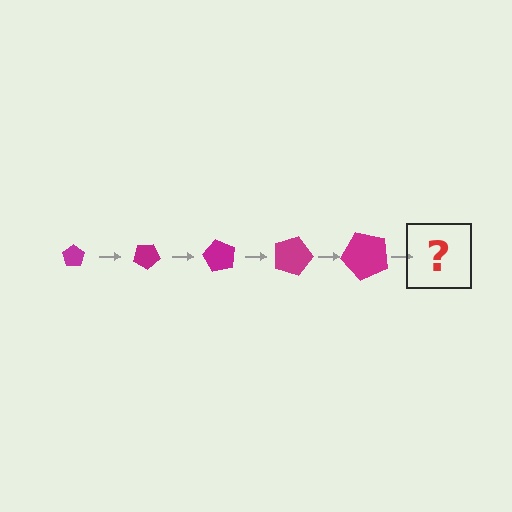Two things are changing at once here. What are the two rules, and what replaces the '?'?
The two rules are that the pentagon grows larger each step and it rotates 30 degrees each step. The '?' should be a pentagon, larger than the previous one and rotated 150 degrees from the start.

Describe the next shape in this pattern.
It should be a pentagon, larger than the previous one and rotated 150 degrees from the start.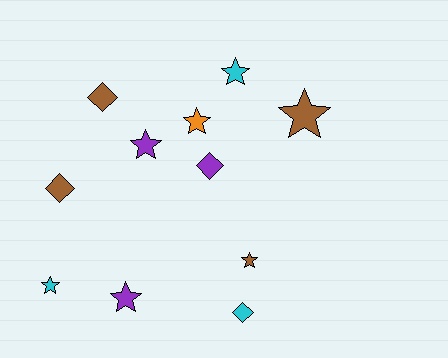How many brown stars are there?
There are 2 brown stars.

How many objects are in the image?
There are 11 objects.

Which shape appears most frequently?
Star, with 7 objects.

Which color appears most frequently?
Brown, with 4 objects.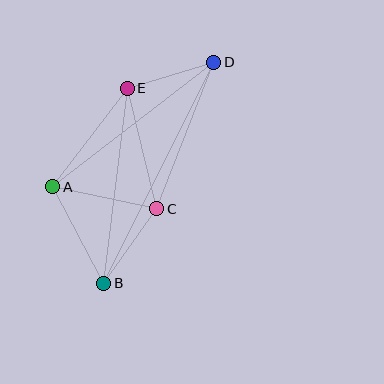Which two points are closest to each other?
Points D and E are closest to each other.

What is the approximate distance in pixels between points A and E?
The distance between A and E is approximately 123 pixels.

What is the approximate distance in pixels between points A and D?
The distance between A and D is approximately 204 pixels.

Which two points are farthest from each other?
Points B and D are farthest from each other.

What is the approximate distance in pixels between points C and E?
The distance between C and E is approximately 124 pixels.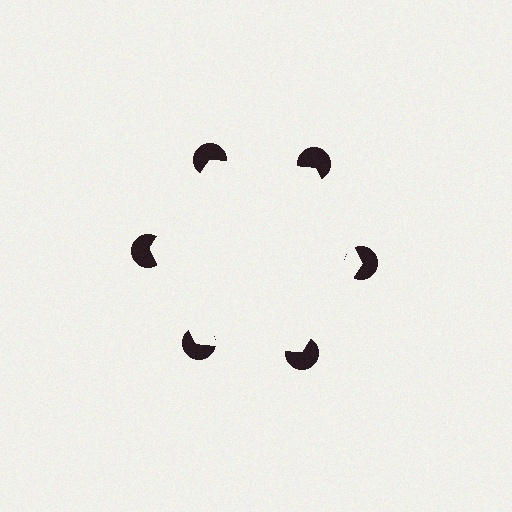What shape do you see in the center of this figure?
An illusory hexagon — its edges are inferred from the aligned wedge cuts in the pac-man discs, not physically drawn.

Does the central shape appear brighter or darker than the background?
It typically appears slightly brighter than the background, even though no actual brightness change is drawn.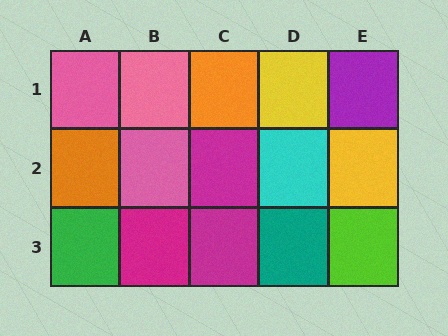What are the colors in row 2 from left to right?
Orange, pink, magenta, cyan, yellow.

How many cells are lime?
1 cell is lime.